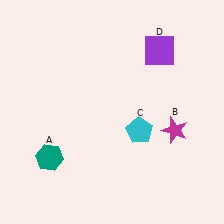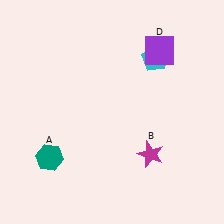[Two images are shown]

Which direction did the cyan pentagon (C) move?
The cyan pentagon (C) moved up.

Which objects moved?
The objects that moved are: the magenta star (B), the cyan pentagon (C).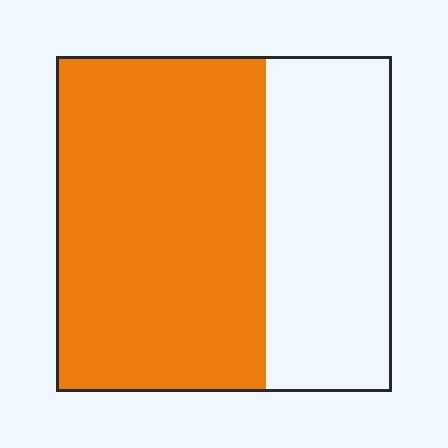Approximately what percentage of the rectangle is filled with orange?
Approximately 60%.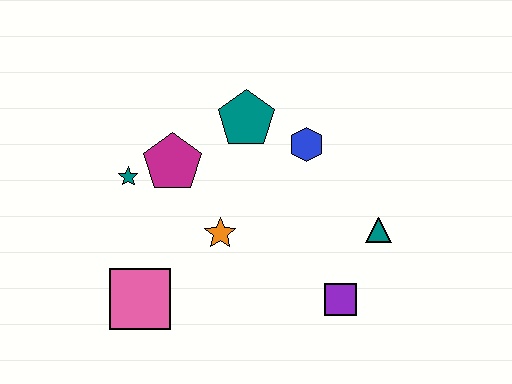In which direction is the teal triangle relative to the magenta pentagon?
The teal triangle is to the right of the magenta pentagon.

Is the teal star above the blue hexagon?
No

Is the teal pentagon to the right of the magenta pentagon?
Yes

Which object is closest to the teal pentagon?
The blue hexagon is closest to the teal pentagon.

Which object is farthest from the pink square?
The teal triangle is farthest from the pink square.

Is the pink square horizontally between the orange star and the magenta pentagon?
No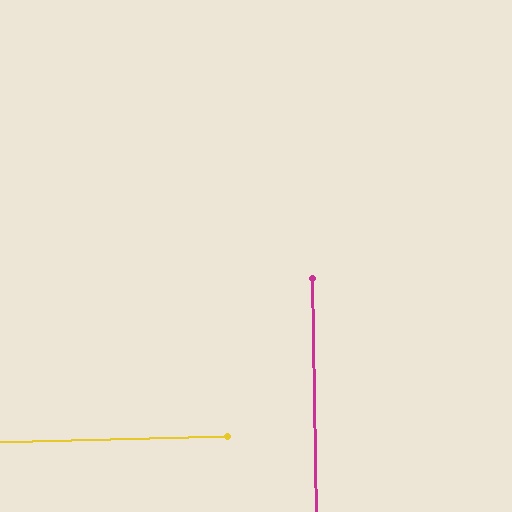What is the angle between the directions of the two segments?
Approximately 89 degrees.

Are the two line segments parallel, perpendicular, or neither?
Perpendicular — they meet at approximately 89°.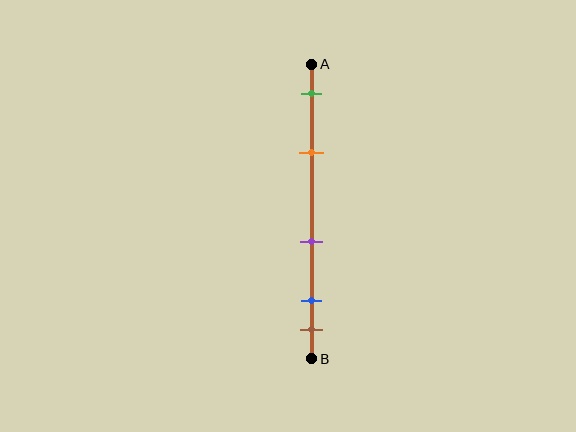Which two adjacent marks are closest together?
The blue and brown marks are the closest adjacent pair.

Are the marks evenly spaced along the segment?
No, the marks are not evenly spaced.